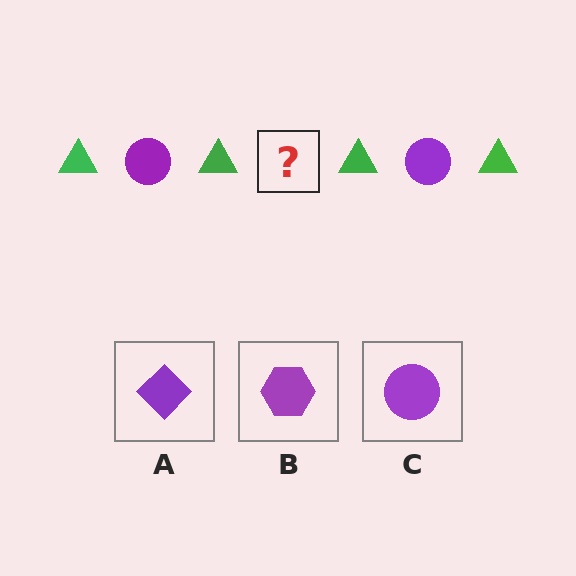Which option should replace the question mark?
Option C.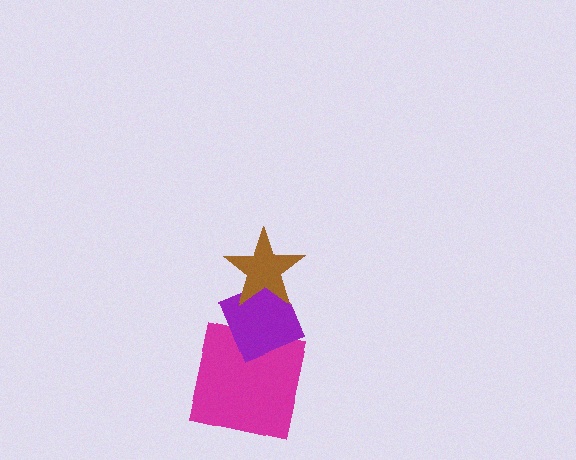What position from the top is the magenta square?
The magenta square is 3rd from the top.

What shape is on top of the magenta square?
The purple diamond is on top of the magenta square.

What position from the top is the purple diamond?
The purple diamond is 2nd from the top.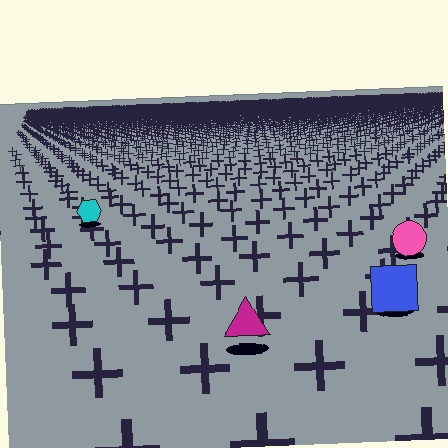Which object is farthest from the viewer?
The cyan hexagon is farthest from the viewer. It appears smaller and the ground texture around it is denser.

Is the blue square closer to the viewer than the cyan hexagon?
Yes. The blue square is closer — you can tell from the texture gradient: the ground texture is coarser near it.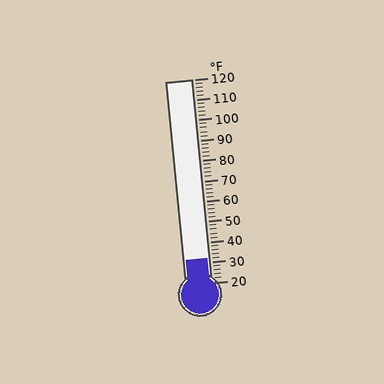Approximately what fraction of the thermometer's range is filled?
The thermometer is filled to approximately 10% of its range.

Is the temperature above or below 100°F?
The temperature is below 100°F.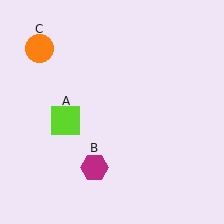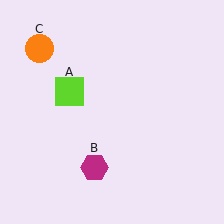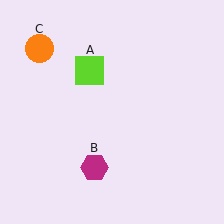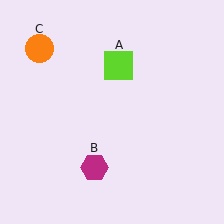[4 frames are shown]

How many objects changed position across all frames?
1 object changed position: lime square (object A).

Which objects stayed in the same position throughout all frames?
Magenta hexagon (object B) and orange circle (object C) remained stationary.